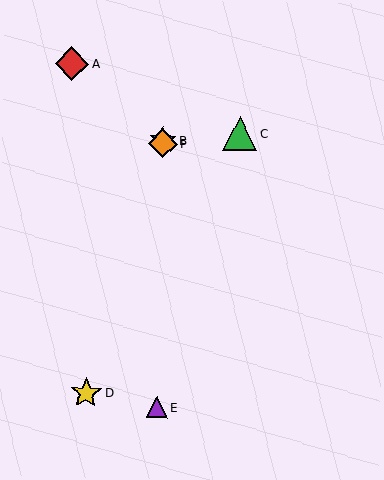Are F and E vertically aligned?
Yes, both are at x≈163.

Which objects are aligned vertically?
Objects B, E, F are aligned vertically.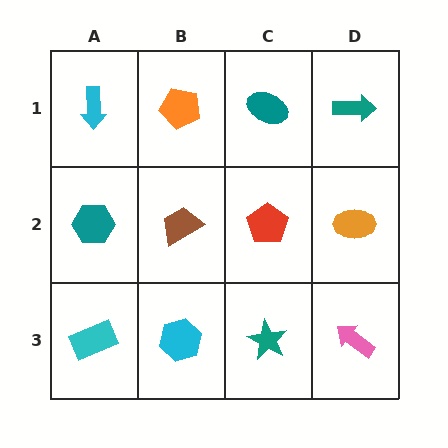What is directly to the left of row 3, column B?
A cyan rectangle.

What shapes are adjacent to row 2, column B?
An orange pentagon (row 1, column B), a cyan hexagon (row 3, column B), a teal hexagon (row 2, column A), a red pentagon (row 2, column C).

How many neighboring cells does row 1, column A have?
2.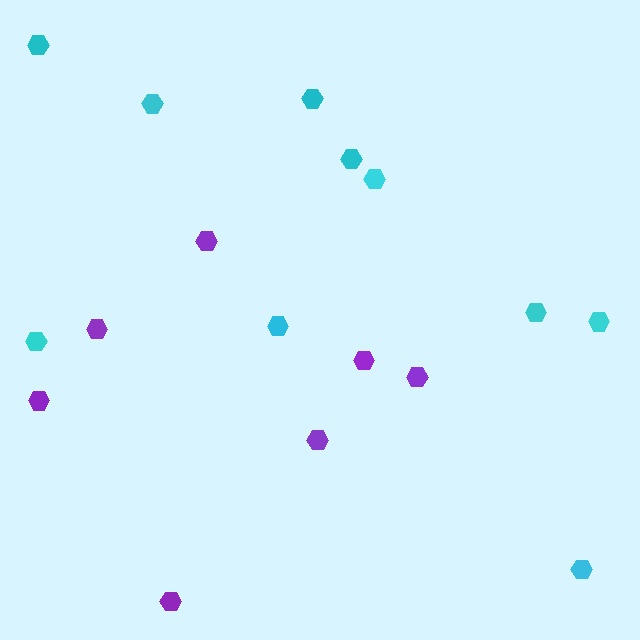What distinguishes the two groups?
There are 2 groups: one group of purple hexagons (7) and one group of cyan hexagons (10).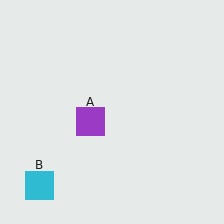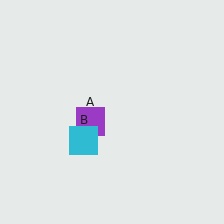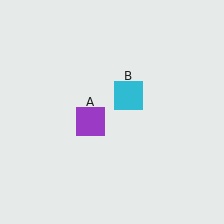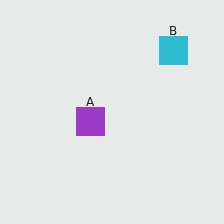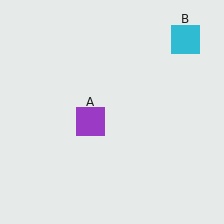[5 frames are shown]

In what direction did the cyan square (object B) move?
The cyan square (object B) moved up and to the right.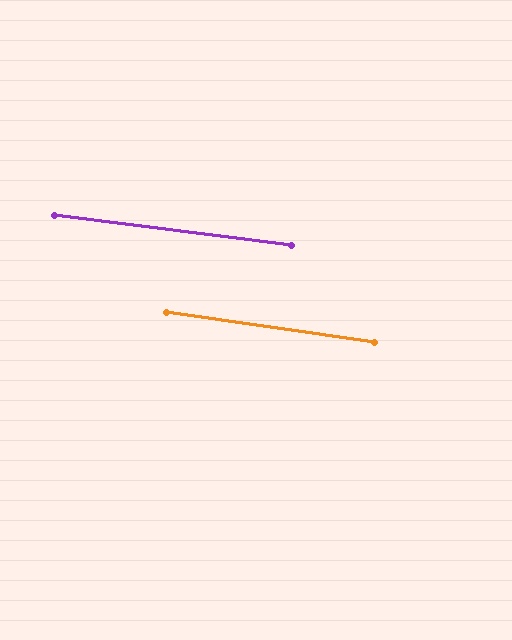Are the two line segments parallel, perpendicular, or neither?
Parallel — their directions differ by only 1.2°.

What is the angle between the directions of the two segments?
Approximately 1 degree.